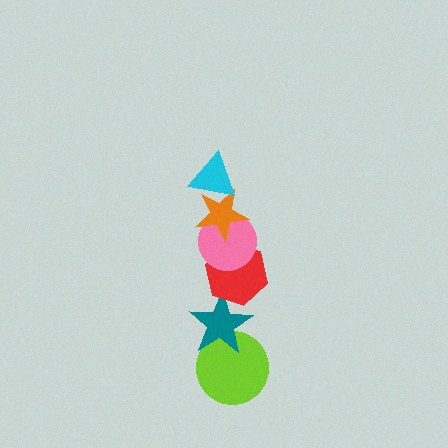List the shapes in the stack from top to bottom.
From top to bottom: the cyan triangle, the orange star, the pink circle, the red hexagon, the teal star, the lime circle.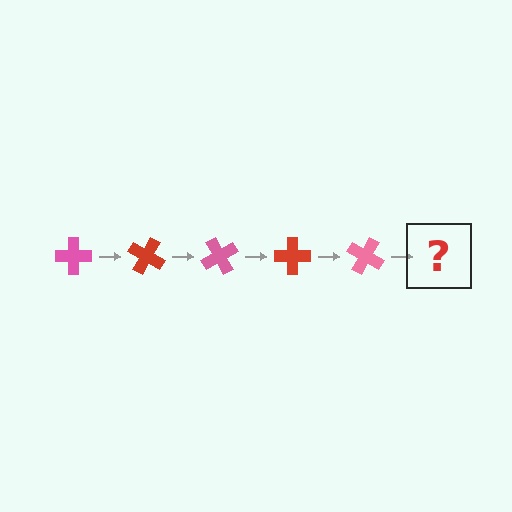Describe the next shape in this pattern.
It should be a red cross, rotated 150 degrees from the start.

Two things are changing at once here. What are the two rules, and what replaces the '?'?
The two rules are that it rotates 30 degrees each step and the color cycles through pink and red. The '?' should be a red cross, rotated 150 degrees from the start.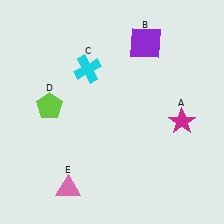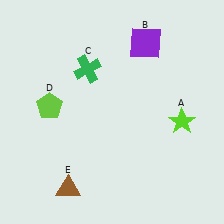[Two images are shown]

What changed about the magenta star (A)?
In Image 1, A is magenta. In Image 2, it changed to lime.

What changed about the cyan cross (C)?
In Image 1, C is cyan. In Image 2, it changed to green.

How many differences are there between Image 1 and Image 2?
There are 3 differences between the two images.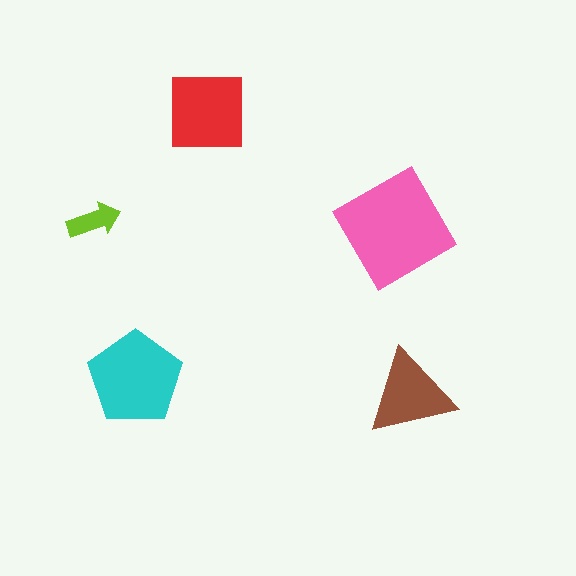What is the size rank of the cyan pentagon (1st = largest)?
2nd.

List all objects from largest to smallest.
The pink diamond, the cyan pentagon, the red square, the brown triangle, the lime arrow.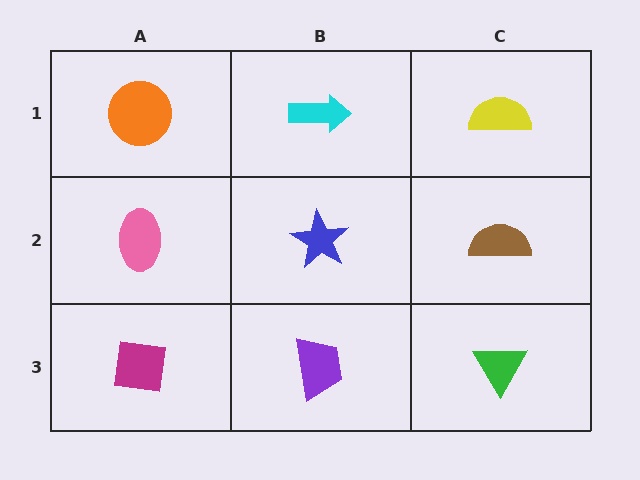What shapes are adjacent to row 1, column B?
A blue star (row 2, column B), an orange circle (row 1, column A), a yellow semicircle (row 1, column C).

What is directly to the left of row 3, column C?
A purple trapezoid.